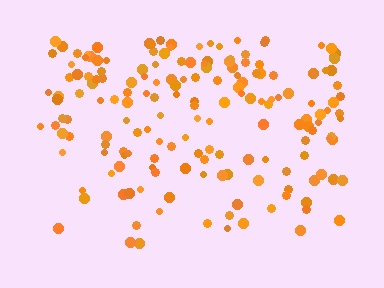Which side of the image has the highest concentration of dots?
The top.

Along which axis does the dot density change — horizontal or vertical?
Vertical.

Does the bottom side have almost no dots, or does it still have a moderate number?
Still a moderate number, just noticeably fewer than the top.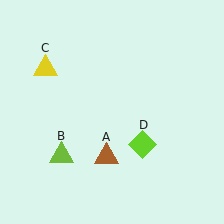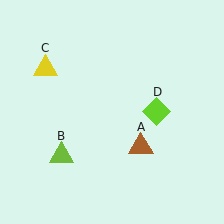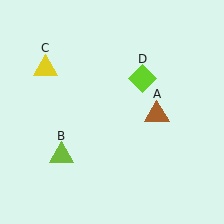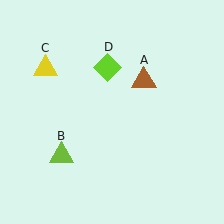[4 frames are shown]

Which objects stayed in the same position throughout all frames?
Lime triangle (object B) and yellow triangle (object C) remained stationary.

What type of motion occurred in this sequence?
The brown triangle (object A), lime diamond (object D) rotated counterclockwise around the center of the scene.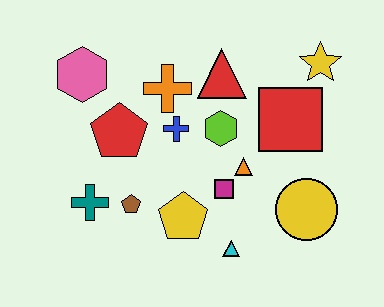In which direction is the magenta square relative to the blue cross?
The magenta square is below the blue cross.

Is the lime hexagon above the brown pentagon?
Yes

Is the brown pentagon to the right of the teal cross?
Yes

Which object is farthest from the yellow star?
The teal cross is farthest from the yellow star.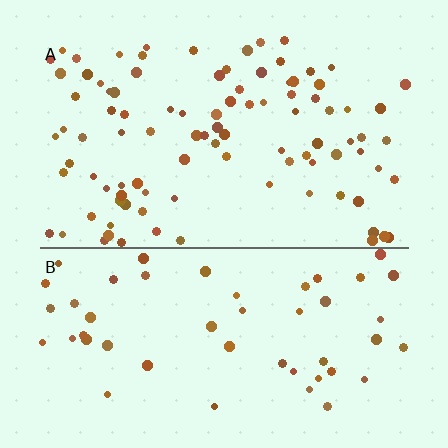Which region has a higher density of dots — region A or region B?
A (the top).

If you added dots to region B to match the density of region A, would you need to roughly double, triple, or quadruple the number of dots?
Approximately double.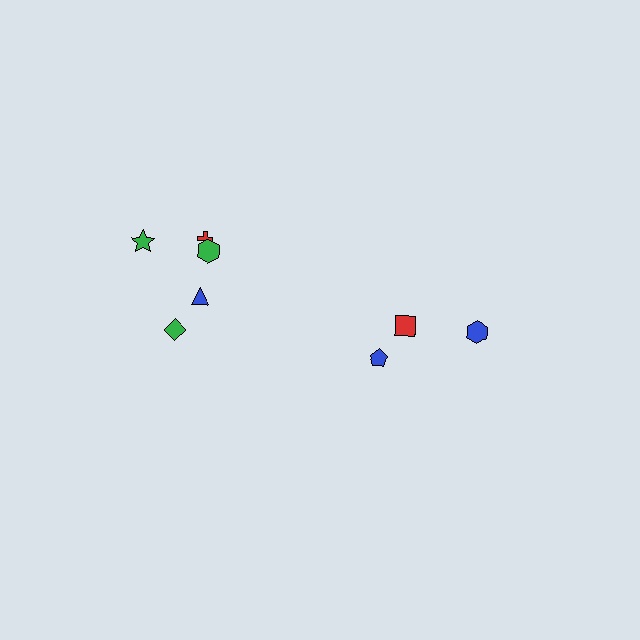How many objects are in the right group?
There are 3 objects.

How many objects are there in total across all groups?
There are 8 objects.